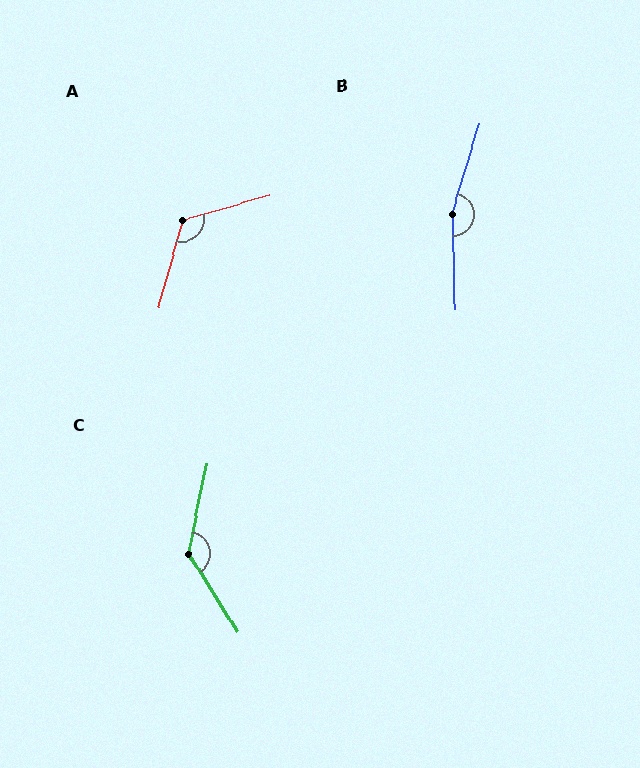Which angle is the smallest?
A, at approximately 121 degrees.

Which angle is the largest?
B, at approximately 161 degrees.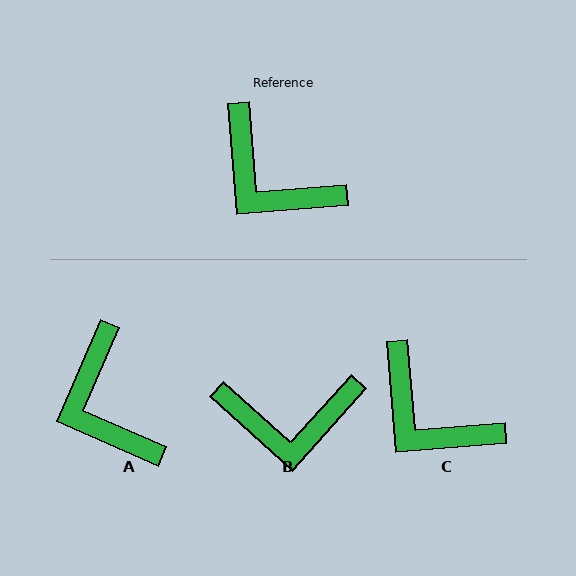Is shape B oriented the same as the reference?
No, it is off by about 43 degrees.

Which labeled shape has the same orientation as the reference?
C.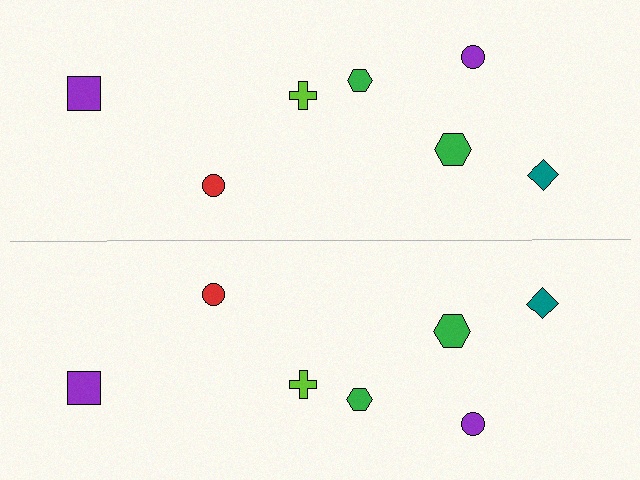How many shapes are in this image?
There are 14 shapes in this image.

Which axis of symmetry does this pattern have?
The pattern has a horizontal axis of symmetry running through the center of the image.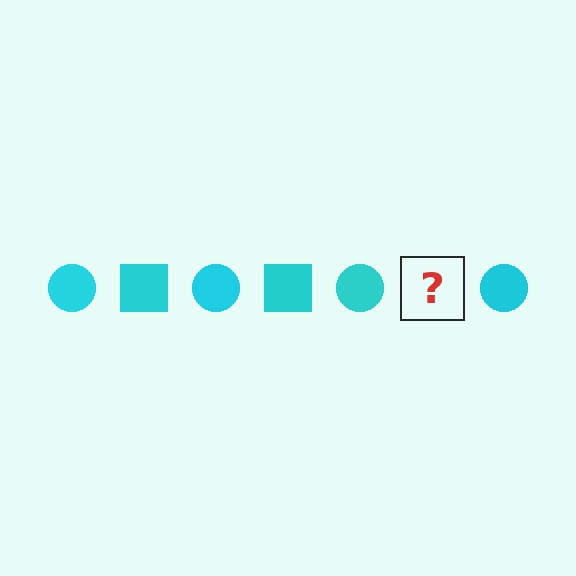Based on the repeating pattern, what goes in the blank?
The blank should be a cyan square.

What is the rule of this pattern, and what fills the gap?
The rule is that the pattern cycles through circle, square shapes in cyan. The gap should be filled with a cyan square.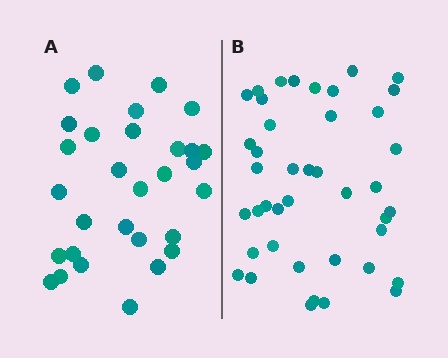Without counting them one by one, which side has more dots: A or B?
Region B (the right region) has more dots.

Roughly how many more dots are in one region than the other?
Region B has roughly 12 or so more dots than region A.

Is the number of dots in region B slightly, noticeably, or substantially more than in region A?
Region B has noticeably more, but not dramatically so. The ratio is roughly 1.4 to 1.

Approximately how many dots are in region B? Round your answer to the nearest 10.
About 40 dots. (The exact count is 42, which rounds to 40.)